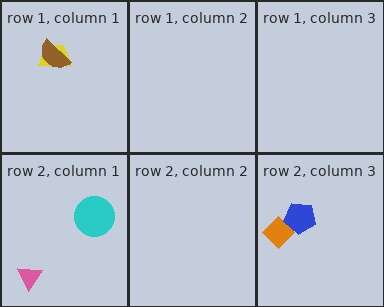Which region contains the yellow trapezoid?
The row 1, column 1 region.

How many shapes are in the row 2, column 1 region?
2.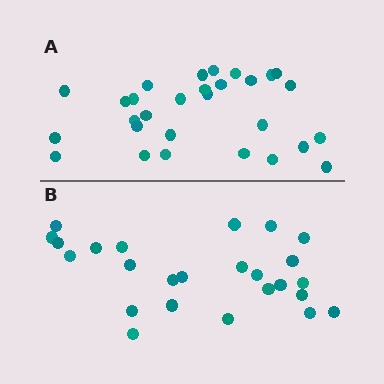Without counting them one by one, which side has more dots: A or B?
Region A (the top region) has more dots.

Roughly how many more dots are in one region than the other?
Region A has about 4 more dots than region B.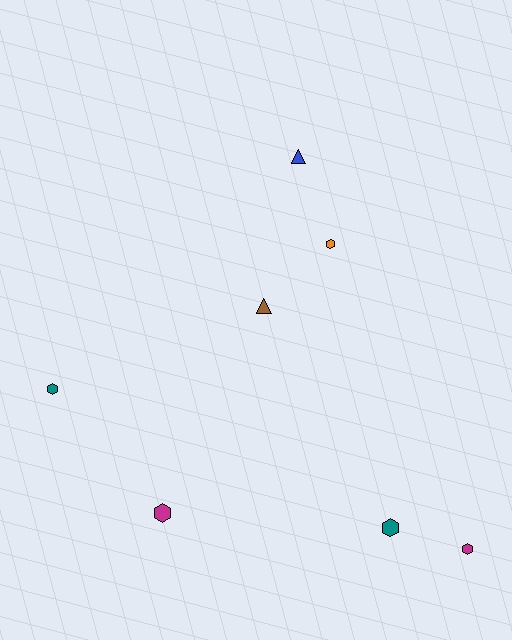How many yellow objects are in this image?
There are no yellow objects.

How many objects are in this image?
There are 7 objects.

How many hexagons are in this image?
There are 5 hexagons.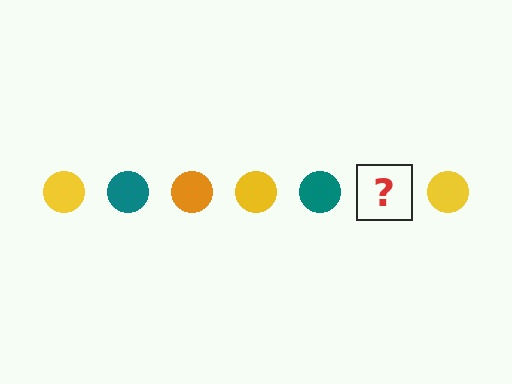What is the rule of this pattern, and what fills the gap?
The rule is that the pattern cycles through yellow, teal, orange circles. The gap should be filled with an orange circle.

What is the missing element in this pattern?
The missing element is an orange circle.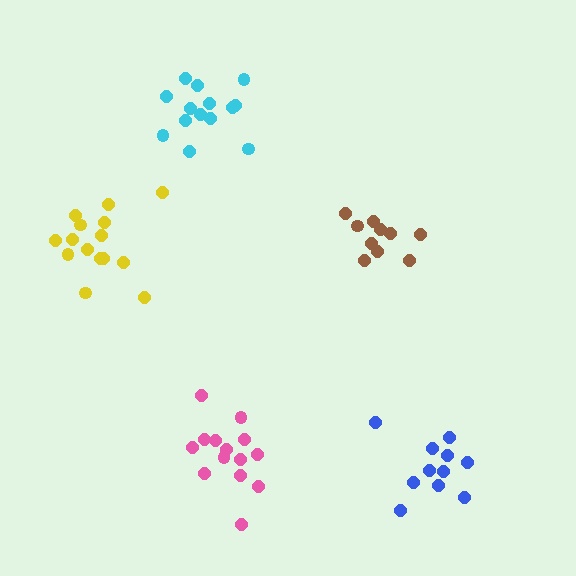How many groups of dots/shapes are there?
There are 5 groups.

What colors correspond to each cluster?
The clusters are colored: brown, yellow, cyan, blue, pink.